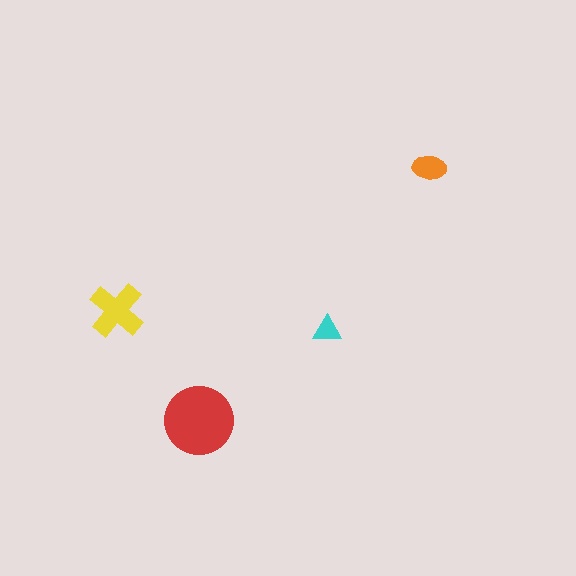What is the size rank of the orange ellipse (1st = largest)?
3rd.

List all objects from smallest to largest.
The cyan triangle, the orange ellipse, the yellow cross, the red circle.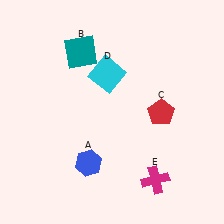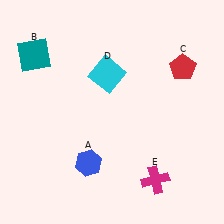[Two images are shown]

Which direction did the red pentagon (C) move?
The red pentagon (C) moved up.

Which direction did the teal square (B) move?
The teal square (B) moved left.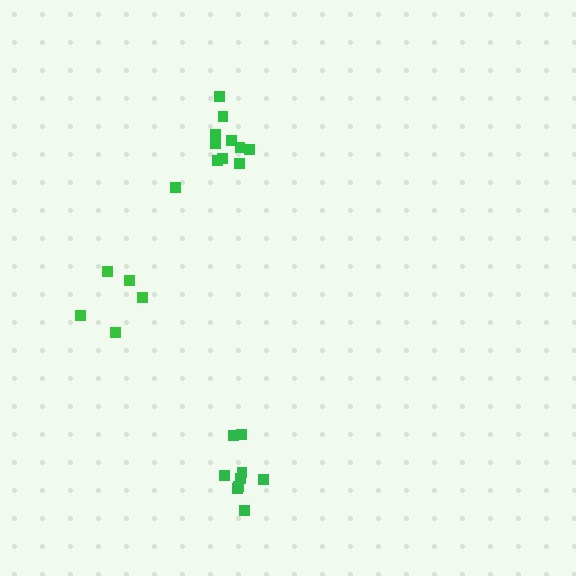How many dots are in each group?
Group 1: 5 dots, Group 2: 9 dots, Group 3: 11 dots (25 total).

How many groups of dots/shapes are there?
There are 3 groups.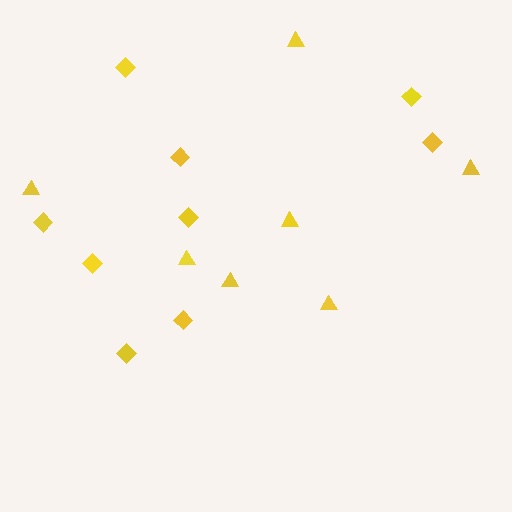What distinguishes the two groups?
There are 2 groups: one group of diamonds (9) and one group of triangles (7).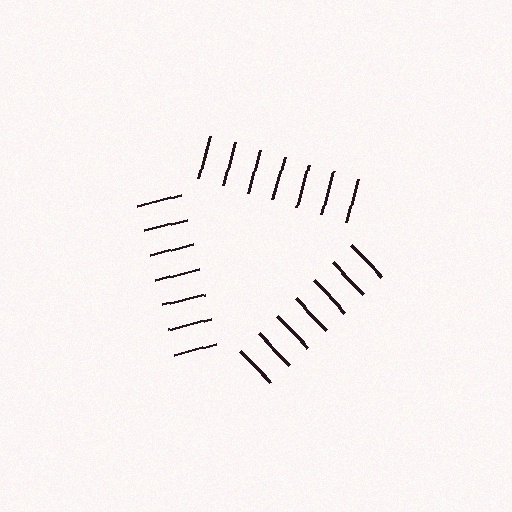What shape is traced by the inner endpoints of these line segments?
An illusory triangle — the line segments terminate on its edges but no continuous stroke is drawn.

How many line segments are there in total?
21 — 7 along each of the 3 edges.